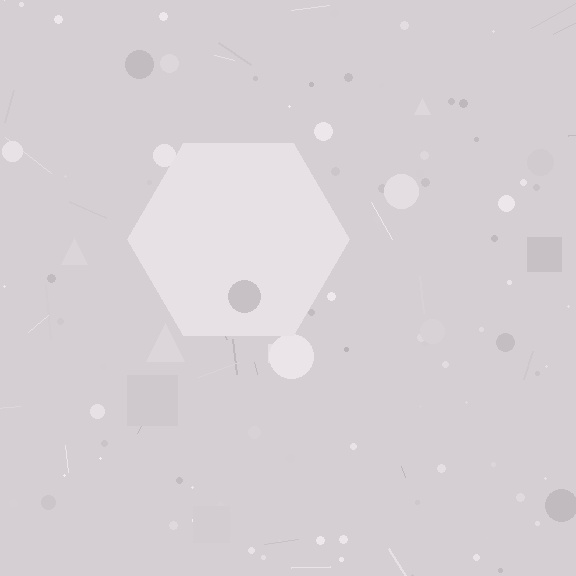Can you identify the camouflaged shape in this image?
The camouflaged shape is a hexagon.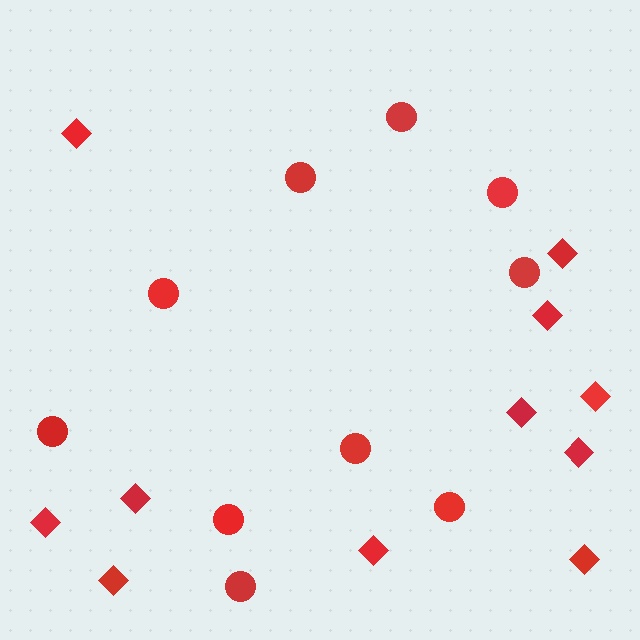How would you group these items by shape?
There are 2 groups: one group of diamonds (11) and one group of circles (10).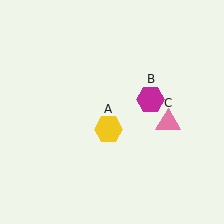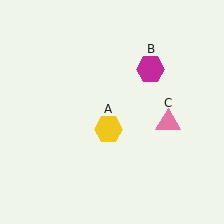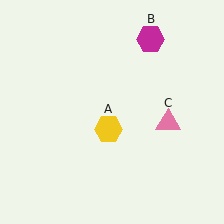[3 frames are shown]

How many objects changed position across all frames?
1 object changed position: magenta hexagon (object B).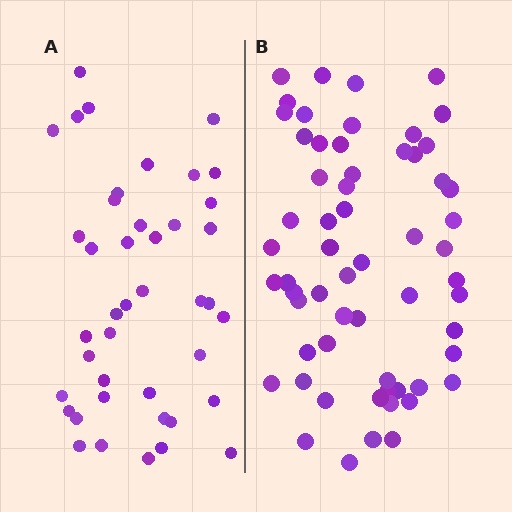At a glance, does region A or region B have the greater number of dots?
Region B (the right region) has more dots.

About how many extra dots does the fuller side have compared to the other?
Region B has approximately 20 more dots than region A.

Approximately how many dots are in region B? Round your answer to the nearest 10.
About 60 dots.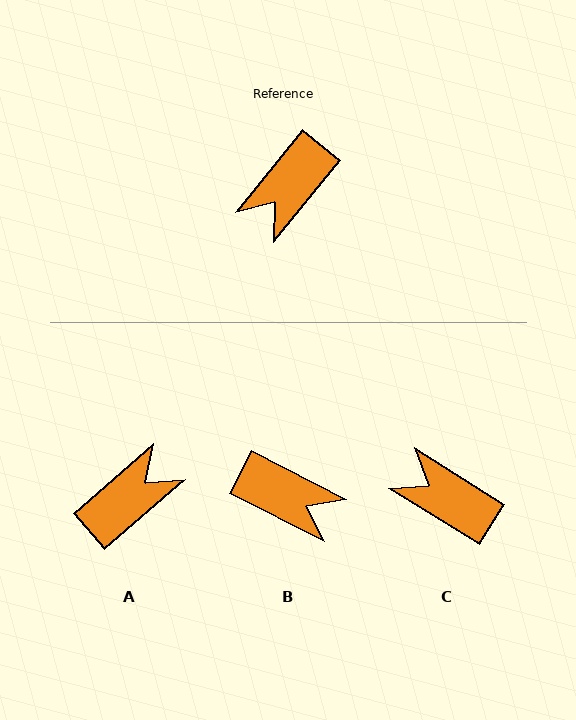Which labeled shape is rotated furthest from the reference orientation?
A, about 170 degrees away.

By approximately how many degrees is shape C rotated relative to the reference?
Approximately 83 degrees clockwise.